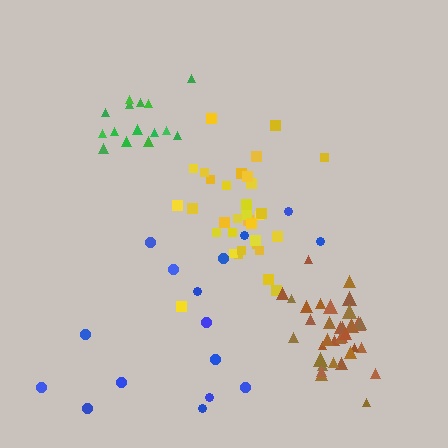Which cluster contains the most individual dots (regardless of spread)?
Brown (34).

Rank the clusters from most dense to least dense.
brown, green, yellow, blue.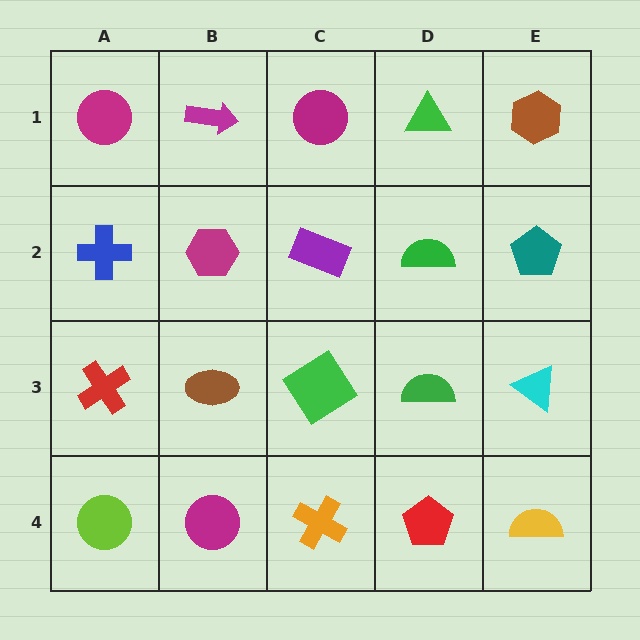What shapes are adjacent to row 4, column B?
A brown ellipse (row 3, column B), a lime circle (row 4, column A), an orange cross (row 4, column C).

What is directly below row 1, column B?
A magenta hexagon.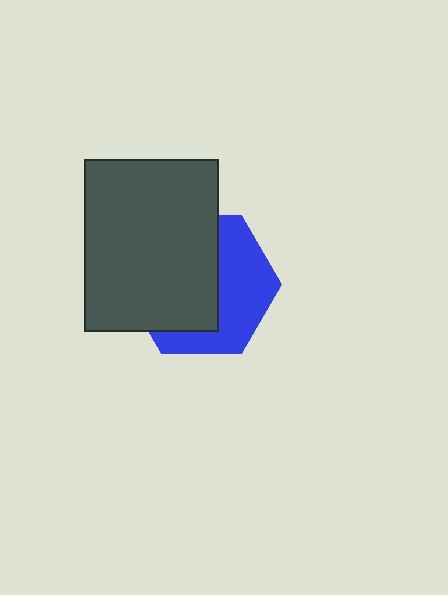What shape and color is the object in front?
The object in front is a dark gray rectangle.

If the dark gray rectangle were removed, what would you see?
You would see the complete blue hexagon.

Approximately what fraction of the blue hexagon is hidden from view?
Roughly 56% of the blue hexagon is hidden behind the dark gray rectangle.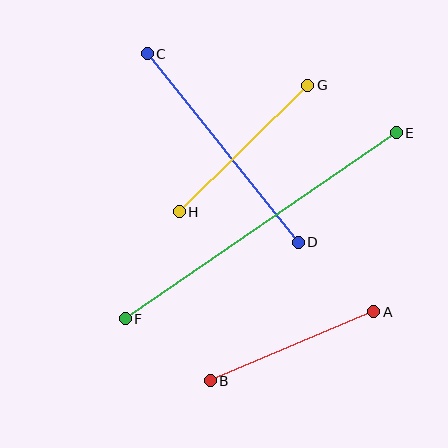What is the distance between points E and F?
The distance is approximately 329 pixels.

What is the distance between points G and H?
The distance is approximately 181 pixels.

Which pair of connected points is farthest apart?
Points E and F are farthest apart.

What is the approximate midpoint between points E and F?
The midpoint is at approximately (261, 226) pixels.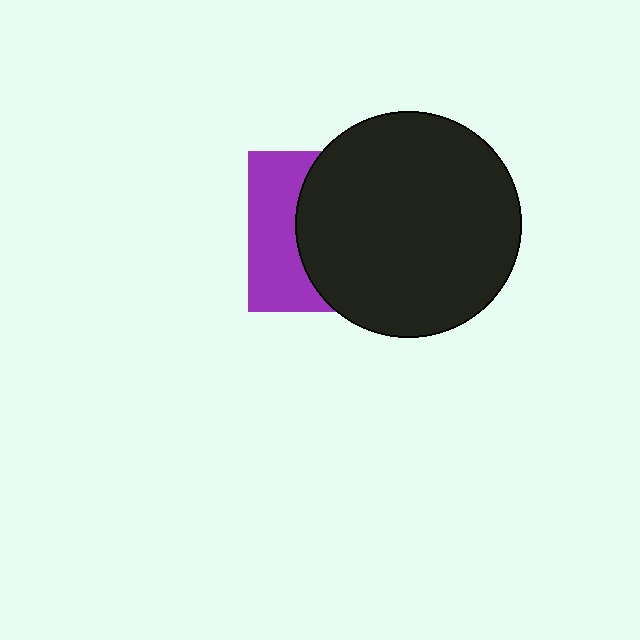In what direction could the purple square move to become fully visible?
The purple square could move left. That would shift it out from behind the black circle entirely.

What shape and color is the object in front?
The object in front is a black circle.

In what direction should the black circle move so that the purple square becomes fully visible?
The black circle should move right. That is the shortest direction to clear the overlap and leave the purple square fully visible.